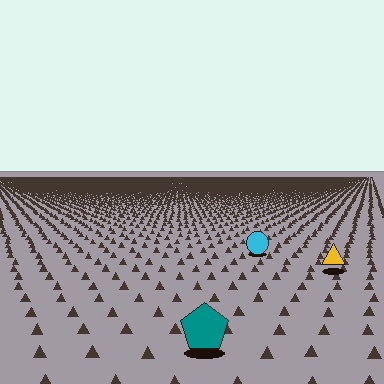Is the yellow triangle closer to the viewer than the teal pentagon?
No. The teal pentagon is closer — you can tell from the texture gradient: the ground texture is coarser near it.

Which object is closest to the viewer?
The teal pentagon is closest. The texture marks near it are larger and more spread out.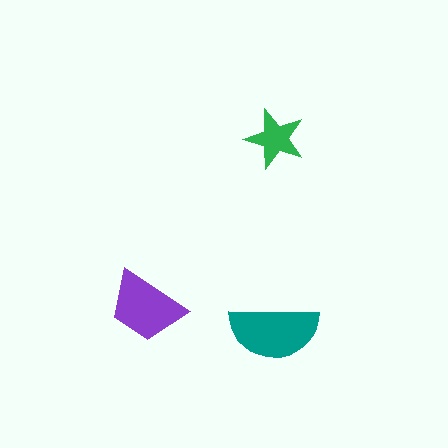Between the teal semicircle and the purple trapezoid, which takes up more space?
The teal semicircle.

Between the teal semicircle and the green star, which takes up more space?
The teal semicircle.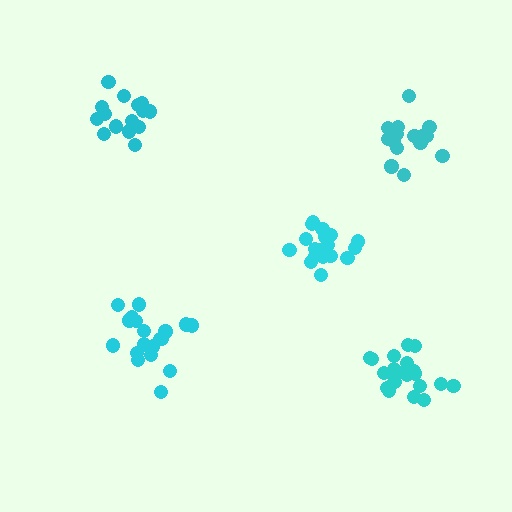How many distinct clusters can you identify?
There are 5 distinct clusters.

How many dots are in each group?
Group 1: 15 dots, Group 2: 19 dots, Group 3: 18 dots, Group 4: 15 dots, Group 5: 21 dots (88 total).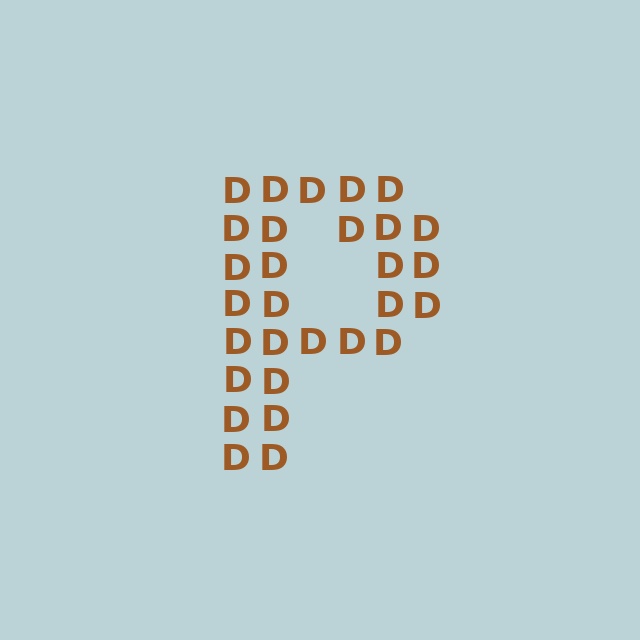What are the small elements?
The small elements are letter D's.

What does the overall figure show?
The overall figure shows the letter P.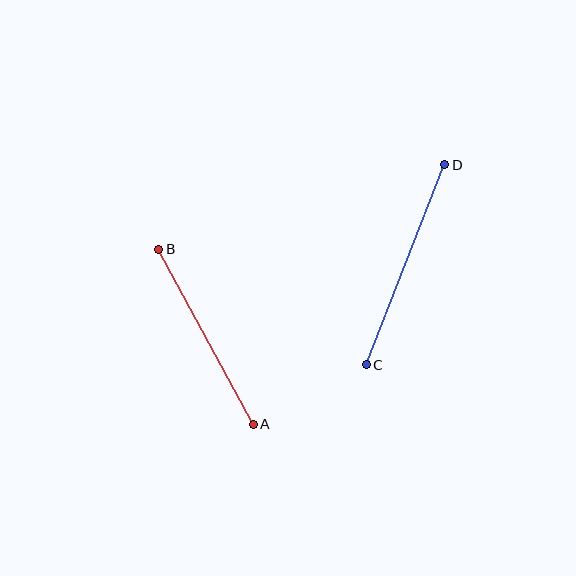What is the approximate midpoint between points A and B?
The midpoint is at approximately (206, 337) pixels.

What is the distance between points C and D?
The distance is approximately 215 pixels.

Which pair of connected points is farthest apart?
Points C and D are farthest apart.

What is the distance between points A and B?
The distance is approximately 199 pixels.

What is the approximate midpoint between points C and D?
The midpoint is at approximately (406, 265) pixels.